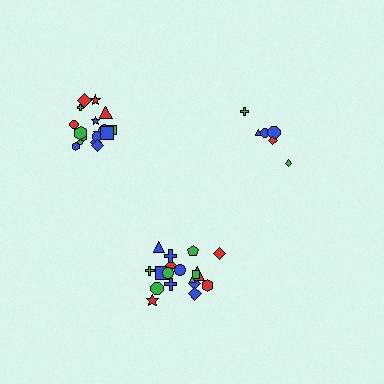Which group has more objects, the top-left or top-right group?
The top-left group.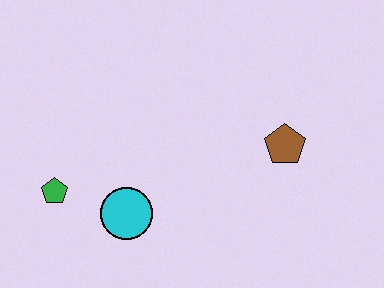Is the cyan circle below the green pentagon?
Yes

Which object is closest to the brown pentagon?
The cyan circle is closest to the brown pentagon.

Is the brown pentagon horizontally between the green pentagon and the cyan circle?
No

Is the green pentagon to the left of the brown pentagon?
Yes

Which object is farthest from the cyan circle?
The brown pentagon is farthest from the cyan circle.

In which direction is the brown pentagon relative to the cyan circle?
The brown pentagon is to the right of the cyan circle.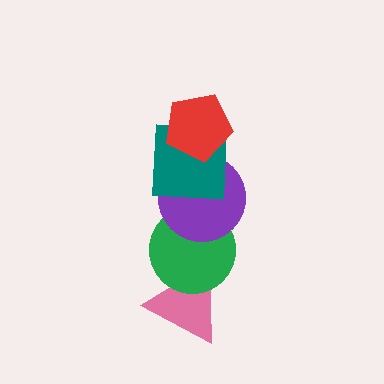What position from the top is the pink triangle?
The pink triangle is 5th from the top.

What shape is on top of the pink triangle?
The green circle is on top of the pink triangle.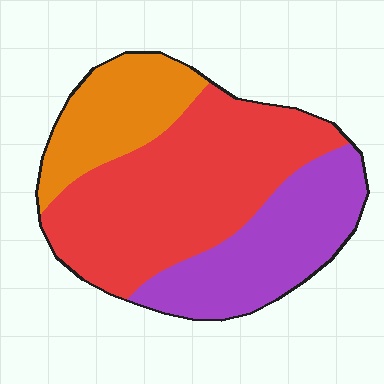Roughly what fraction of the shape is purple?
Purple covers roughly 30% of the shape.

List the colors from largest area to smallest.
From largest to smallest: red, purple, orange.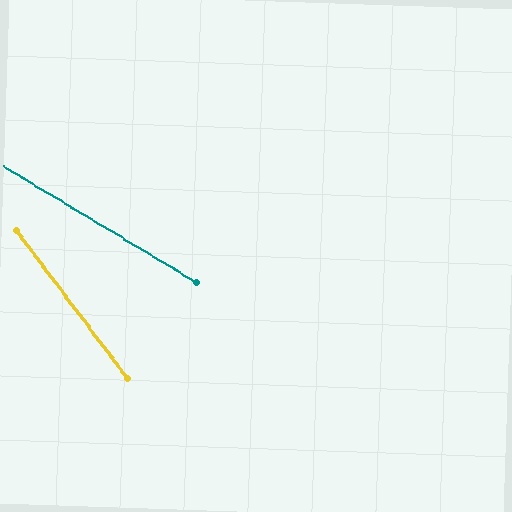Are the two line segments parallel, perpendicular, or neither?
Neither parallel nor perpendicular — they differ by about 22°.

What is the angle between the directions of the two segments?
Approximately 22 degrees.